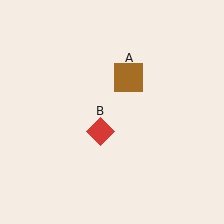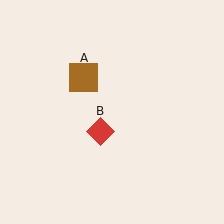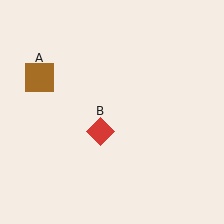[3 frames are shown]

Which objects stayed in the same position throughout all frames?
Red diamond (object B) remained stationary.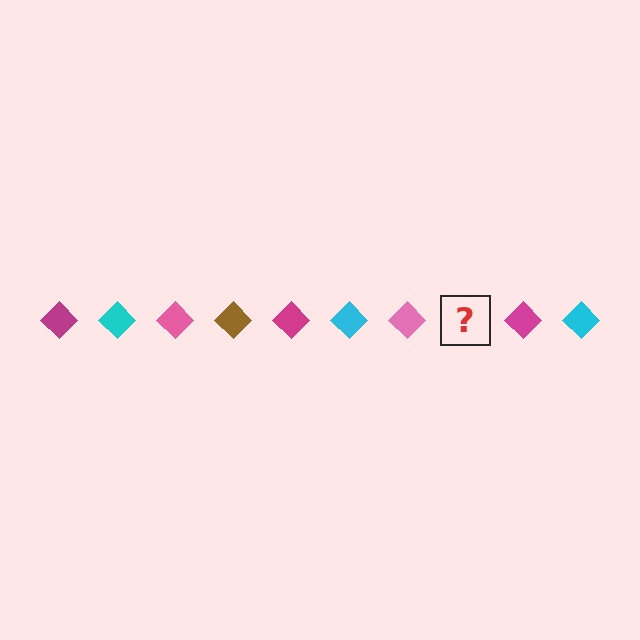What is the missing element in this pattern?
The missing element is a brown diamond.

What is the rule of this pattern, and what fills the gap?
The rule is that the pattern cycles through magenta, cyan, pink, brown diamonds. The gap should be filled with a brown diamond.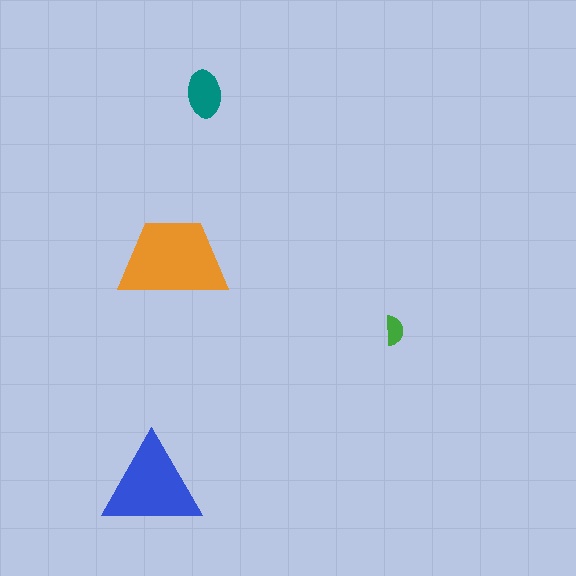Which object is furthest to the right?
The green semicircle is rightmost.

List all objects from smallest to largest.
The green semicircle, the teal ellipse, the blue triangle, the orange trapezoid.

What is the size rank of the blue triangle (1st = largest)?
2nd.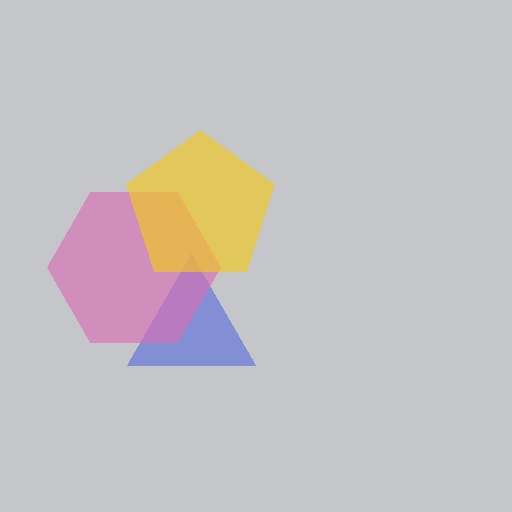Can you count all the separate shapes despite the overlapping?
Yes, there are 3 separate shapes.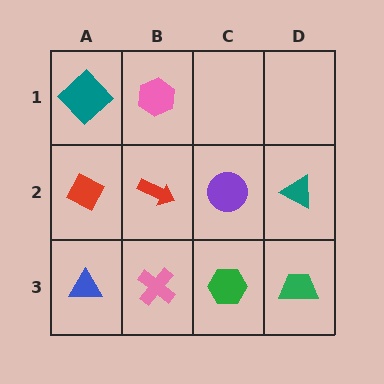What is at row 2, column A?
A red diamond.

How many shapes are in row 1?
2 shapes.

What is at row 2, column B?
A red arrow.